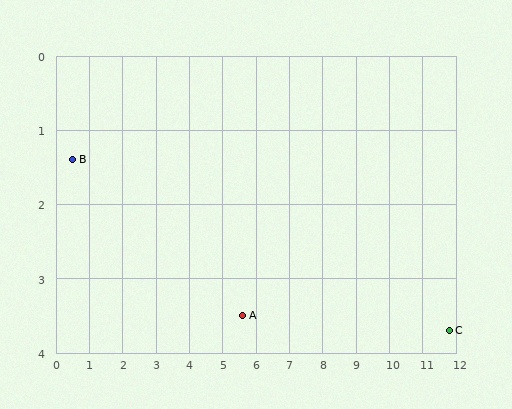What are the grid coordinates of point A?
Point A is at approximately (5.6, 3.5).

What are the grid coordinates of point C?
Point C is at approximately (11.8, 3.7).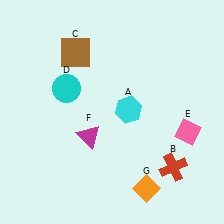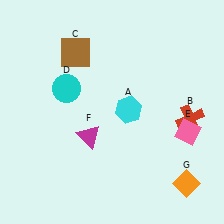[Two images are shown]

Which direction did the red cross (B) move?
The red cross (B) moved up.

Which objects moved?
The objects that moved are: the red cross (B), the orange diamond (G).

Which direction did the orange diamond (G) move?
The orange diamond (G) moved right.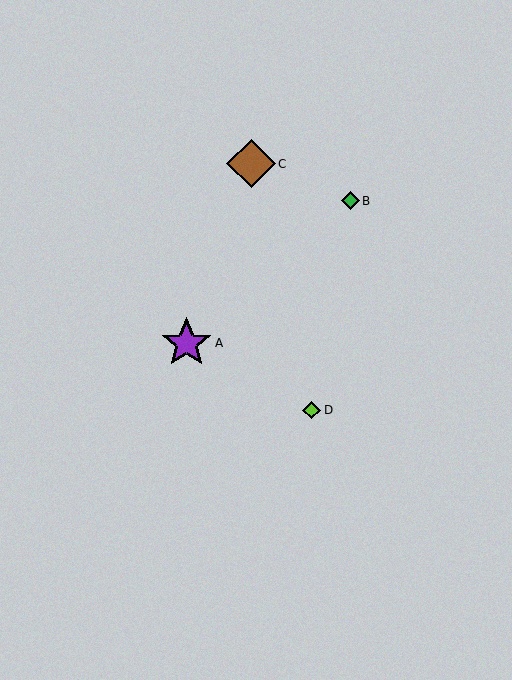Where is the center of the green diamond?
The center of the green diamond is at (351, 201).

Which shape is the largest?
The purple star (labeled A) is the largest.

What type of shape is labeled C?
Shape C is a brown diamond.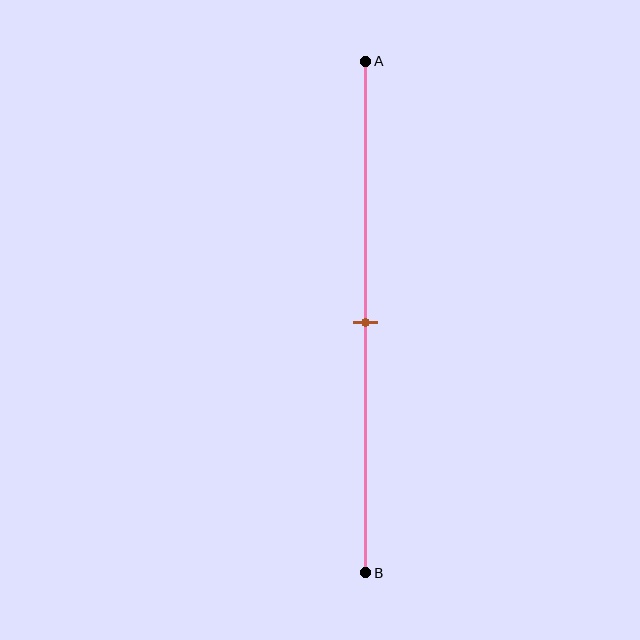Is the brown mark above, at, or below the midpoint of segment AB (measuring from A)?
The brown mark is approximately at the midpoint of segment AB.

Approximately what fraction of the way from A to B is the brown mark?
The brown mark is approximately 50% of the way from A to B.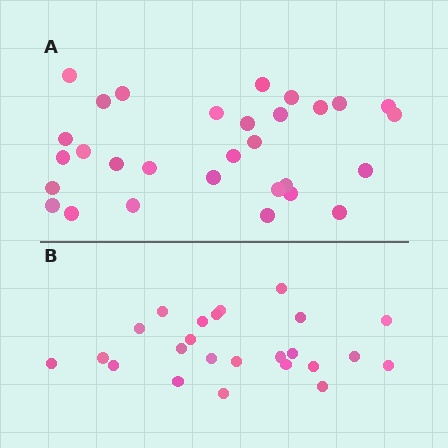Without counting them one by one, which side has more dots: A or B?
Region A (the top region) has more dots.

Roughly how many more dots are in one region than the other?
Region A has about 6 more dots than region B.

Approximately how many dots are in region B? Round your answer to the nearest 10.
About 20 dots. (The exact count is 24, which rounds to 20.)